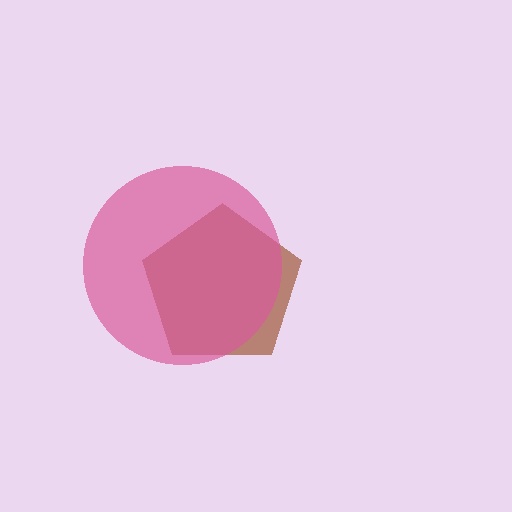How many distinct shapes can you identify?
There are 2 distinct shapes: a brown pentagon, a pink circle.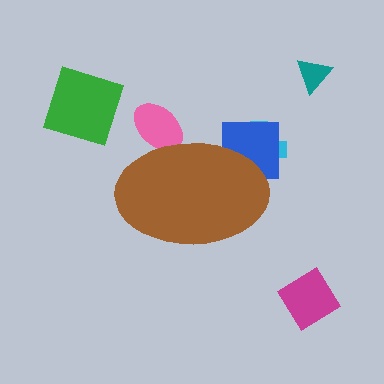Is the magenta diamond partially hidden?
No, the magenta diamond is fully visible.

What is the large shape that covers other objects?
A brown ellipse.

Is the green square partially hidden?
No, the green square is fully visible.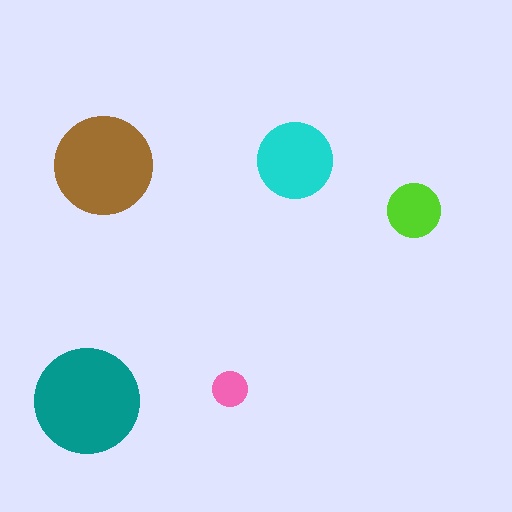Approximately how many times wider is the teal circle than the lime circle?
About 2 times wider.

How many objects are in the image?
There are 5 objects in the image.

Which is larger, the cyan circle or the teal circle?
The teal one.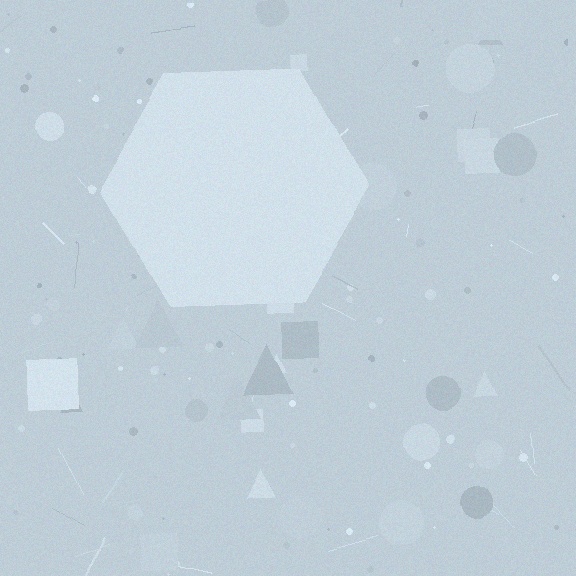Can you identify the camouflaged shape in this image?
The camouflaged shape is a hexagon.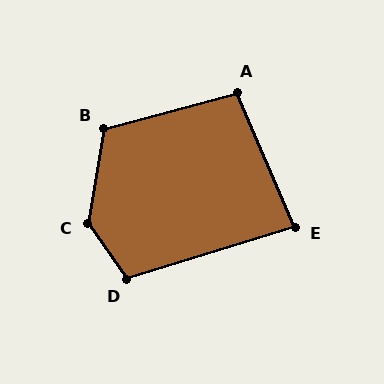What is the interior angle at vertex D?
Approximately 108 degrees (obtuse).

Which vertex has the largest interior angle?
C, at approximately 136 degrees.